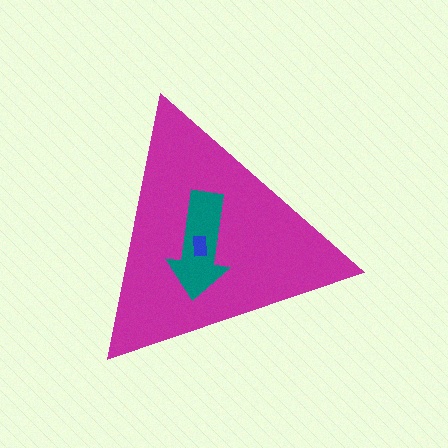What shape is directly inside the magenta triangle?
The teal arrow.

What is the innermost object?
The blue rectangle.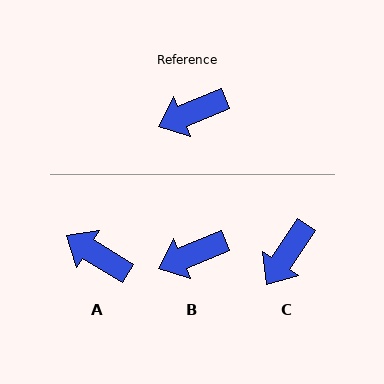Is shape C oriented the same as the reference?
No, it is off by about 34 degrees.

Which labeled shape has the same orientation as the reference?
B.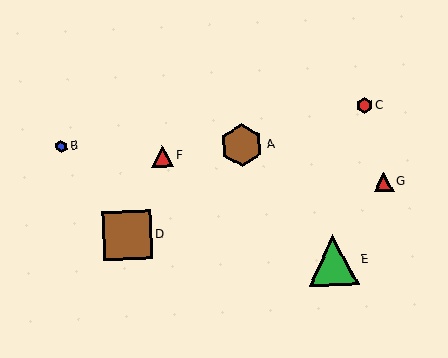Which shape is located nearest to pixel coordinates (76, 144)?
The blue hexagon (labeled B) at (61, 146) is nearest to that location.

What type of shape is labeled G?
Shape G is a red triangle.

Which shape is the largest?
The green triangle (labeled E) is the largest.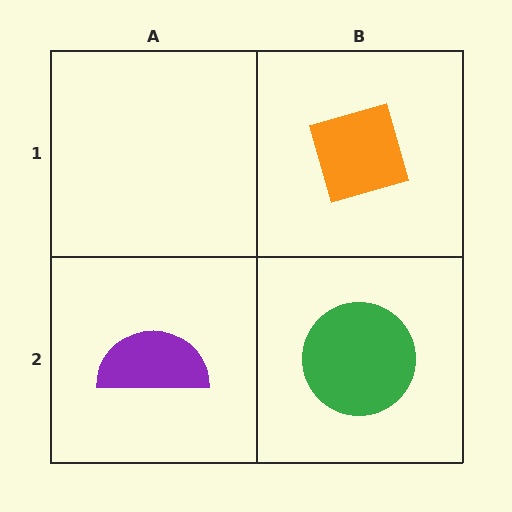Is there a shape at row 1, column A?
No, that cell is empty.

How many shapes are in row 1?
1 shape.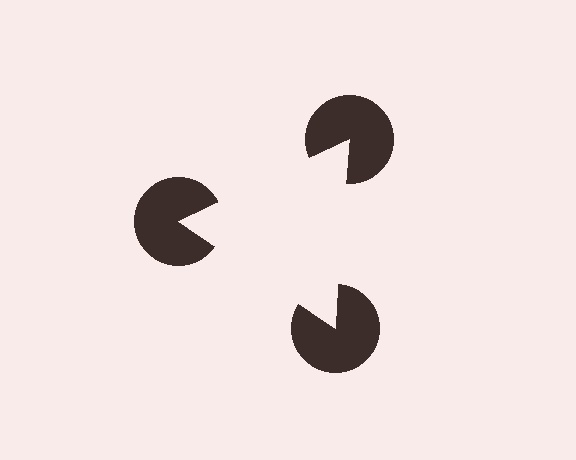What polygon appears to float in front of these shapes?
An illusory triangle — its edges are inferred from the aligned wedge cuts in the pac-man discs, not physically drawn.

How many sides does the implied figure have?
3 sides.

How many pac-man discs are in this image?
There are 3 — one at each vertex of the illusory triangle.